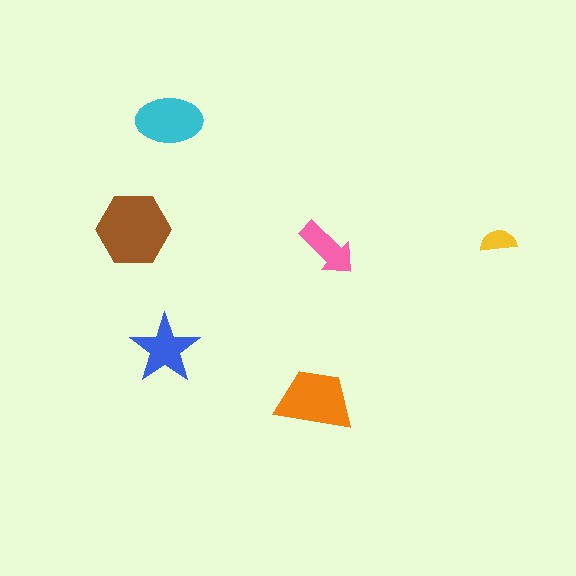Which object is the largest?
The brown hexagon.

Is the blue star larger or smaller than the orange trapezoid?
Smaller.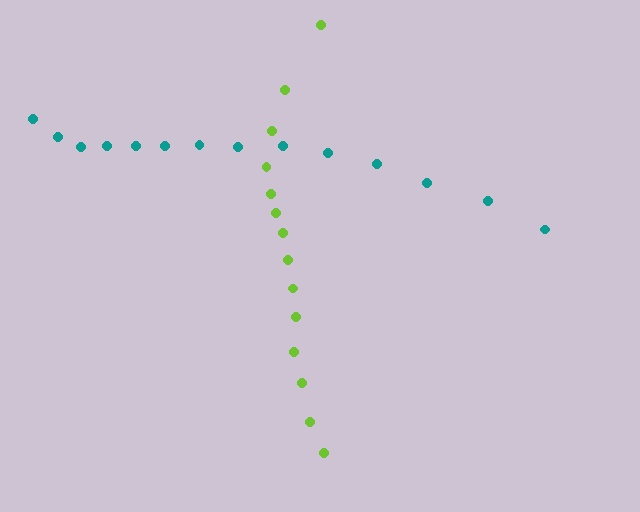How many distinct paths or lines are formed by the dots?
There are 2 distinct paths.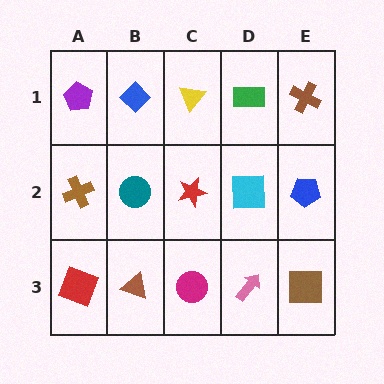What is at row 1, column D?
A green rectangle.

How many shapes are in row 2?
5 shapes.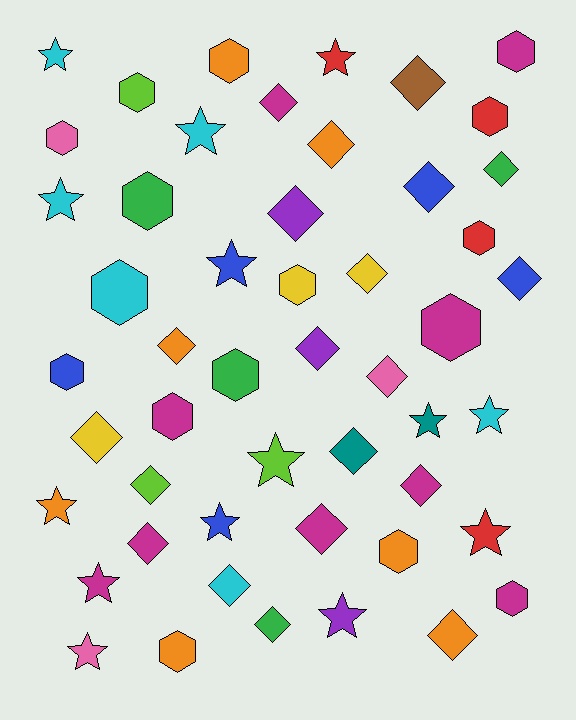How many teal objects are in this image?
There are 2 teal objects.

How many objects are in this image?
There are 50 objects.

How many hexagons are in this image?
There are 16 hexagons.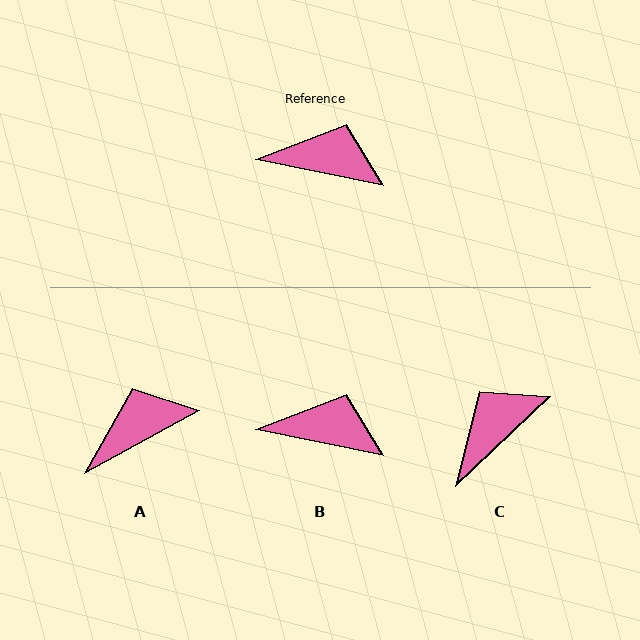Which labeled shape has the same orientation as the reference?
B.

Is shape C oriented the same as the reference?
No, it is off by about 55 degrees.